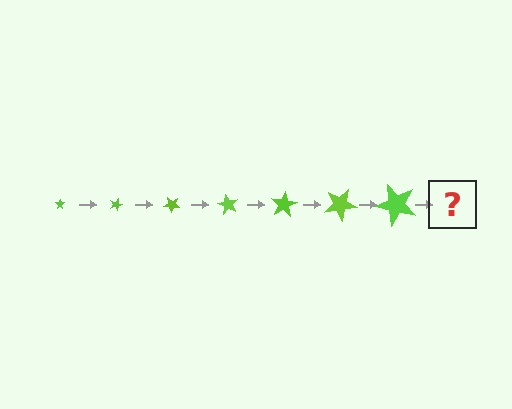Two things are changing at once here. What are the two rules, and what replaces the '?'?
The two rules are that the star grows larger each step and it rotates 20 degrees each step. The '?' should be a star, larger than the previous one and rotated 140 degrees from the start.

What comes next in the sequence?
The next element should be a star, larger than the previous one and rotated 140 degrees from the start.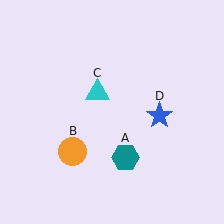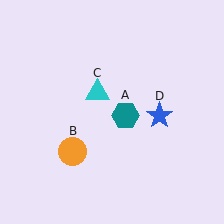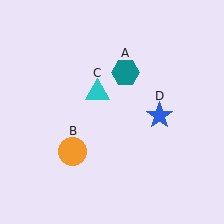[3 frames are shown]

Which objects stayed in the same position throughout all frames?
Orange circle (object B) and cyan triangle (object C) and blue star (object D) remained stationary.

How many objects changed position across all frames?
1 object changed position: teal hexagon (object A).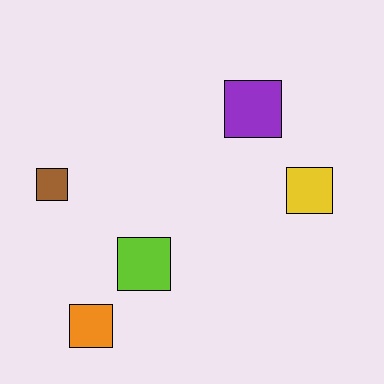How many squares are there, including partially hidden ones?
There are 5 squares.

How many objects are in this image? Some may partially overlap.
There are 5 objects.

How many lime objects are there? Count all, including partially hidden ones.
There is 1 lime object.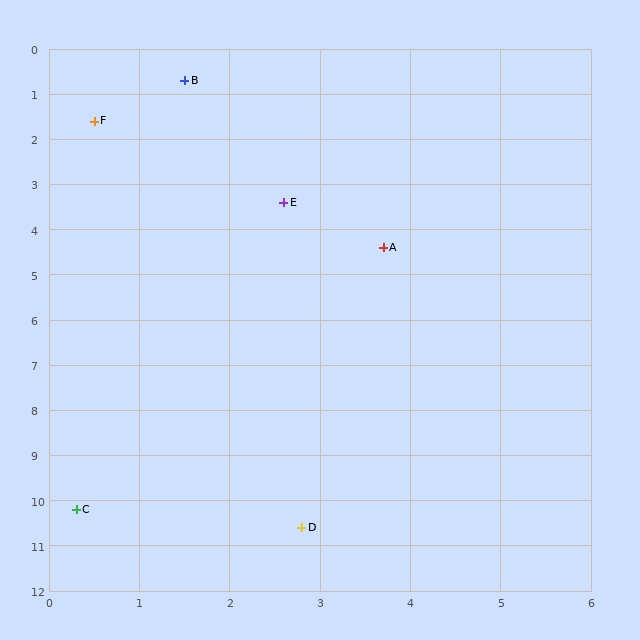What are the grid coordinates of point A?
Point A is at approximately (3.7, 4.4).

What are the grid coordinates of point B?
Point B is at approximately (1.5, 0.7).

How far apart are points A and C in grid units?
Points A and C are about 6.7 grid units apart.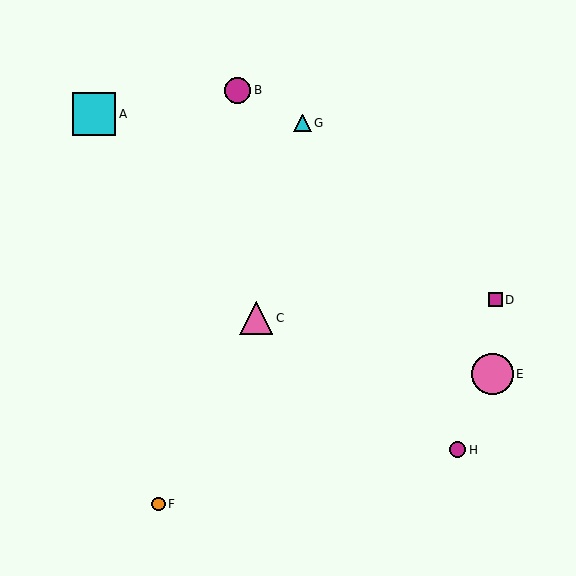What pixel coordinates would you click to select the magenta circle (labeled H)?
Click at (457, 450) to select the magenta circle H.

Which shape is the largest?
The cyan square (labeled A) is the largest.